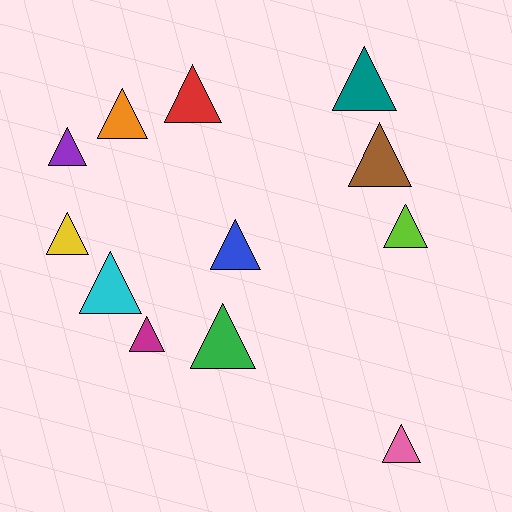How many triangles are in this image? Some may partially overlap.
There are 12 triangles.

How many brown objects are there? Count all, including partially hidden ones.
There is 1 brown object.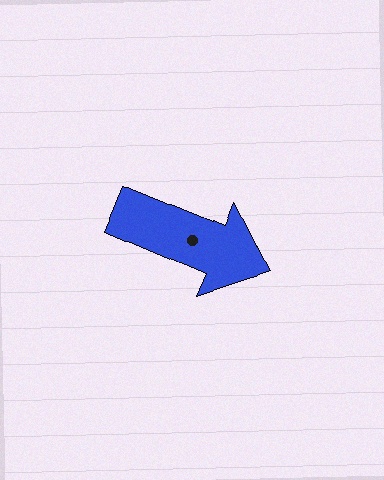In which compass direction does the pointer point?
Southeast.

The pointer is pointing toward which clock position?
Roughly 4 o'clock.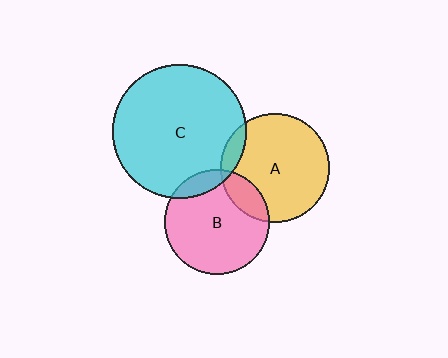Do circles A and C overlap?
Yes.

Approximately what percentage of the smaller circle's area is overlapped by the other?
Approximately 10%.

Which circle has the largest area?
Circle C (cyan).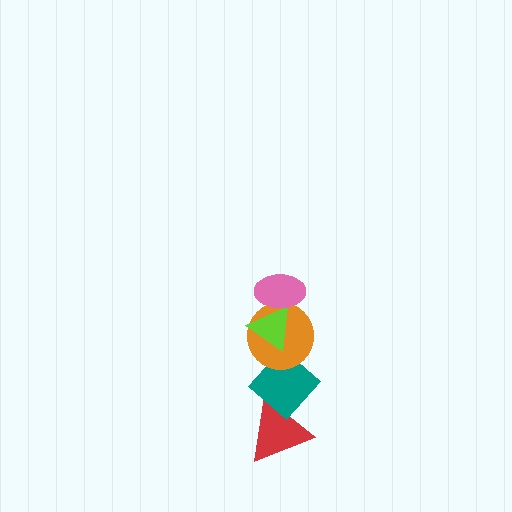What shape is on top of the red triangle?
The teal diamond is on top of the red triangle.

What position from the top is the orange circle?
The orange circle is 3rd from the top.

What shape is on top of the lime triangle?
The pink ellipse is on top of the lime triangle.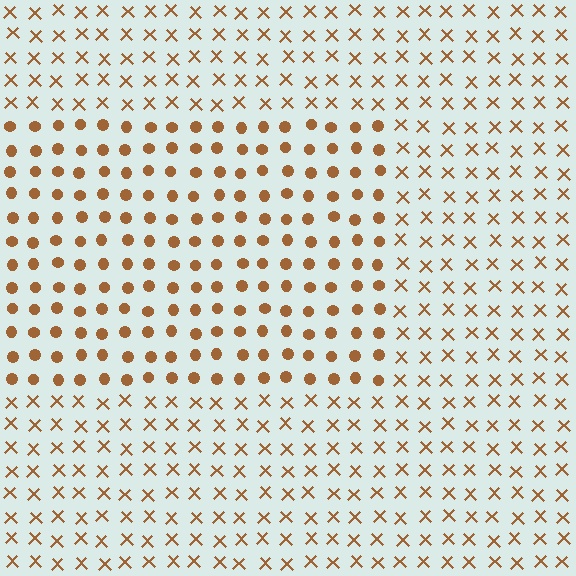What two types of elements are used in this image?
The image uses circles inside the rectangle region and X marks outside it.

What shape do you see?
I see a rectangle.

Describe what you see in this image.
The image is filled with small brown elements arranged in a uniform grid. A rectangle-shaped region contains circles, while the surrounding area contains X marks. The boundary is defined purely by the change in element shape.